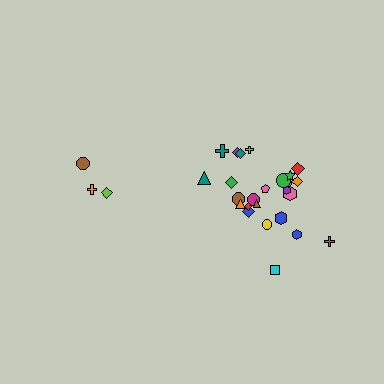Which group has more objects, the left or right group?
The right group.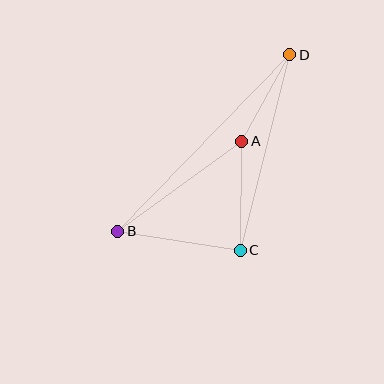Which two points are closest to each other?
Points A and D are closest to each other.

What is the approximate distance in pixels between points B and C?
The distance between B and C is approximately 124 pixels.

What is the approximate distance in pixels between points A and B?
The distance between A and B is approximately 153 pixels.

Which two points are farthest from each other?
Points B and D are farthest from each other.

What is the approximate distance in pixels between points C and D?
The distance between C and D is approximately 201 pixels.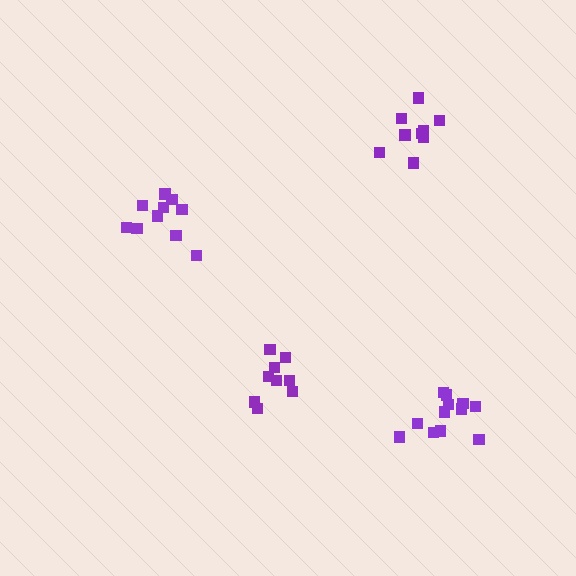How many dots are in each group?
Group 1: 10 dots, Group 2: 9 dots, Group 3: 9 dots, Group 4: 12 dots (40 total).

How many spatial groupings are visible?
There are 4 spatial groupings.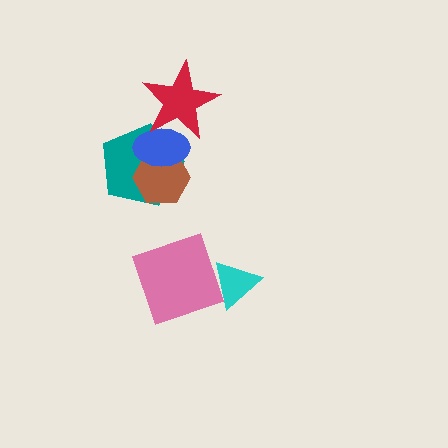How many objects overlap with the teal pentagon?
3 objects overlap with the teal pentagon.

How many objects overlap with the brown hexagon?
2 objects overlap with the brown hexagon.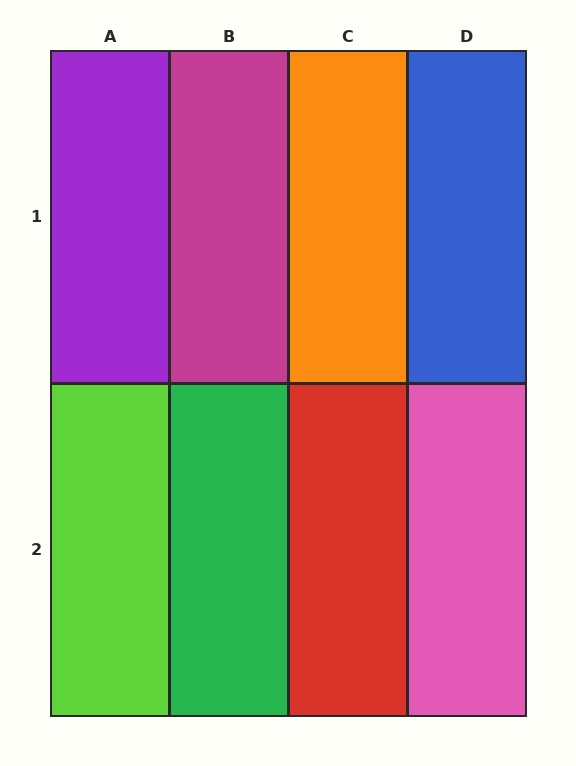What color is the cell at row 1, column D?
Blue.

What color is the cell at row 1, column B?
Magenta.